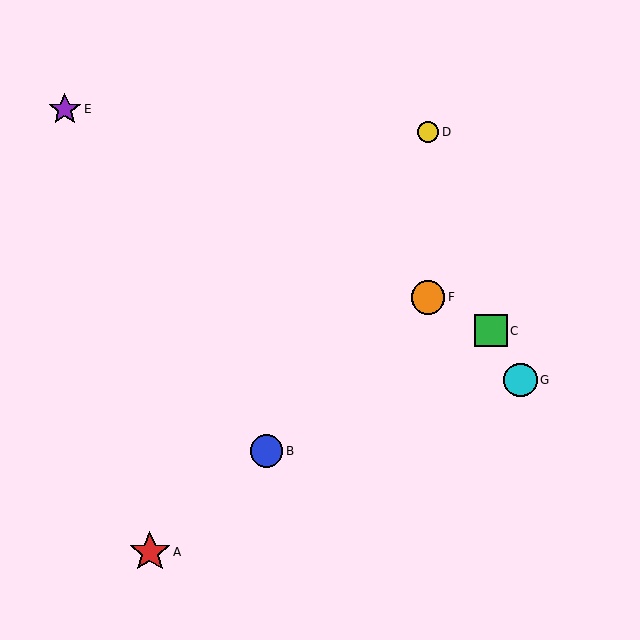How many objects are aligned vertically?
2 objects (D, F) are aligned vertically.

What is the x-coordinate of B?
Object B is at x≈267.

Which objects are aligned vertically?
Objects D, F are aligned vertically.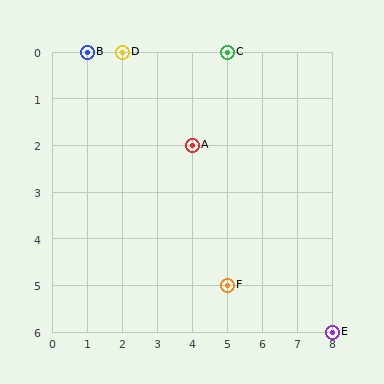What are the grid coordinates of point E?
Point E is at grid coordinates (8, 6).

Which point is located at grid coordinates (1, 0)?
Point B is at (1, 0).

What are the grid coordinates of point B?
Point B is at grid coordinates (1, 0).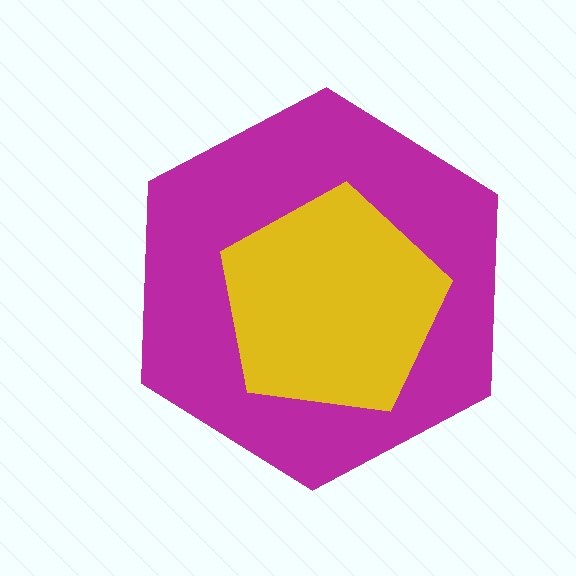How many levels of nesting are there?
2.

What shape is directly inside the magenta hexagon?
The yellow pentagon.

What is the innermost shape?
The yellow pentagon.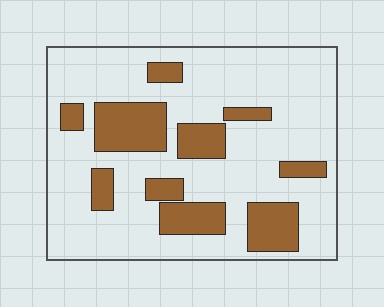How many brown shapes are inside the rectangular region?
10.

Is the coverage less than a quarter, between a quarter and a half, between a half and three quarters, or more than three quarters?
Less than a quarter.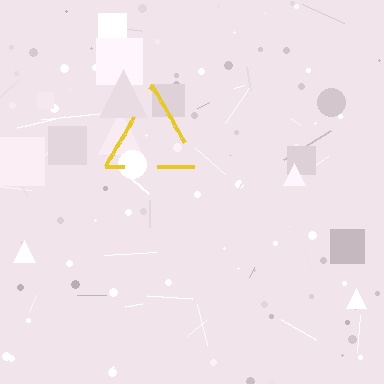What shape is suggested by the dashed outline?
The dashed outline suggests a triangle.